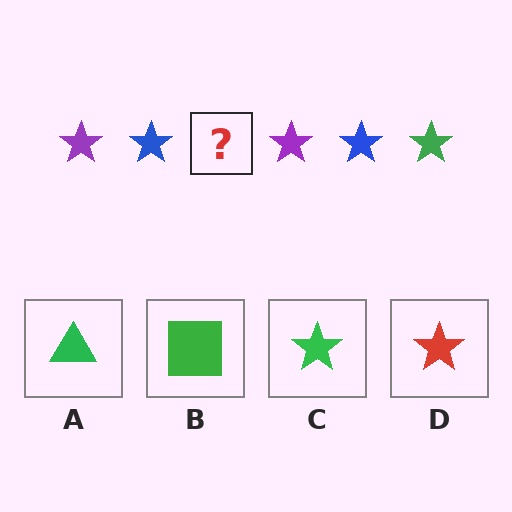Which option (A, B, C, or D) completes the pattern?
C.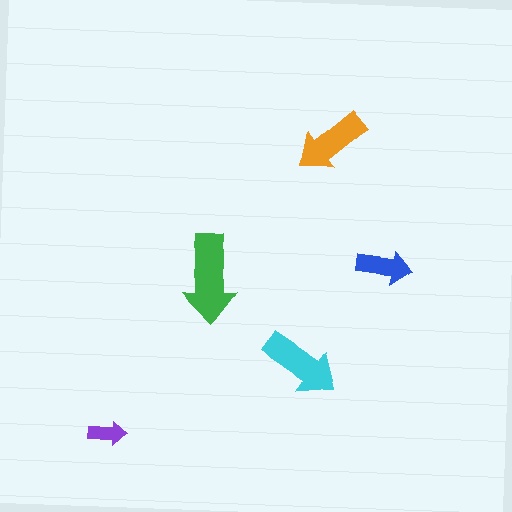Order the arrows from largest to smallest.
the green one, the cyan one, the orange one, the blue one, the purple one.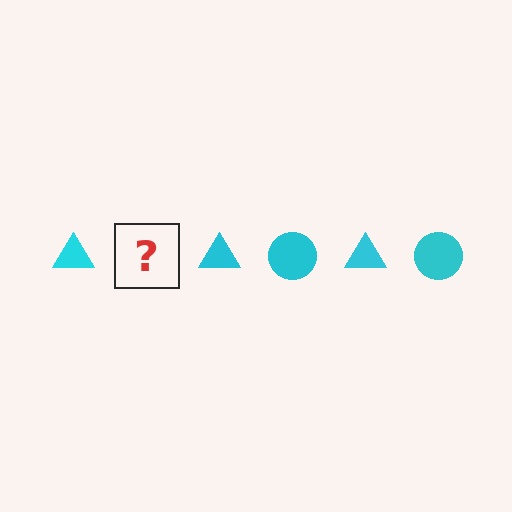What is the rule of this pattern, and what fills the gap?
The rule is that the pattern cycles through triangle, circle shapes in cyan. The gap should be filled with a cyan circle.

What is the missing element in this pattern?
The missing element is a cyan circle.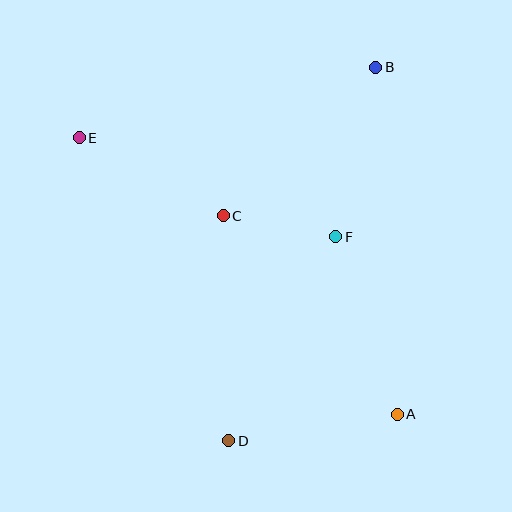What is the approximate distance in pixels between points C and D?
The distance between C and D is approximately 225 pixels.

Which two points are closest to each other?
Points C and F are closest to each other.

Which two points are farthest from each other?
Points A and E are farthest from each other.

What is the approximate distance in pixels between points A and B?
The distance between A and B is approximately 348 pixels.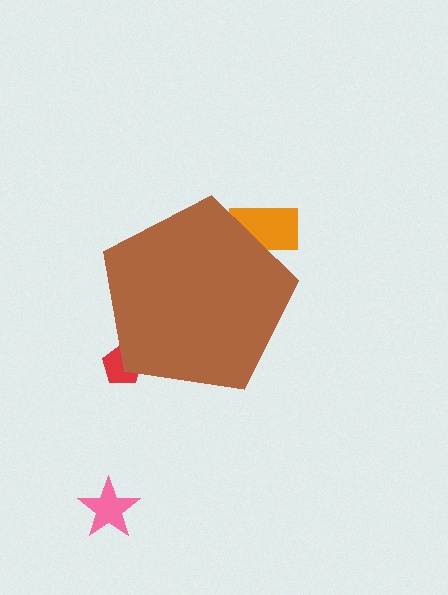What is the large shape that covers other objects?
A brown pentagon.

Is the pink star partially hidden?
No, the pink star is fully visible.